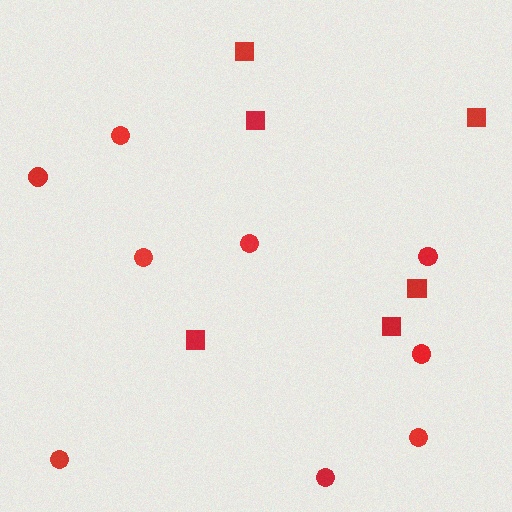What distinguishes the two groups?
There are 2 groups: one group of circles (9) and one group of squares (6).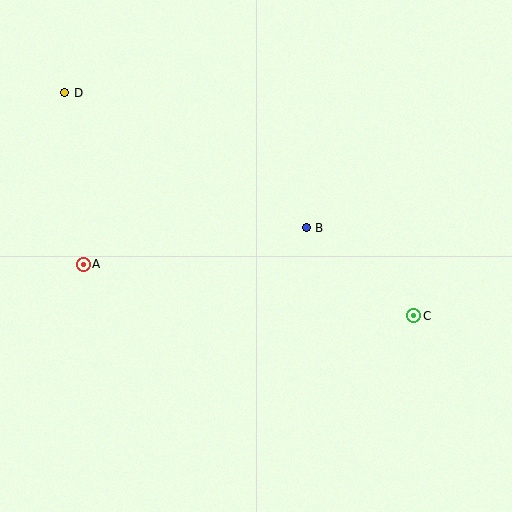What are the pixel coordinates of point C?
Point C is at (414, 316).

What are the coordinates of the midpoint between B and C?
The midpoint between B and C is at (360, 272).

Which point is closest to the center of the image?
Point B at (306, 228) is closest to the center.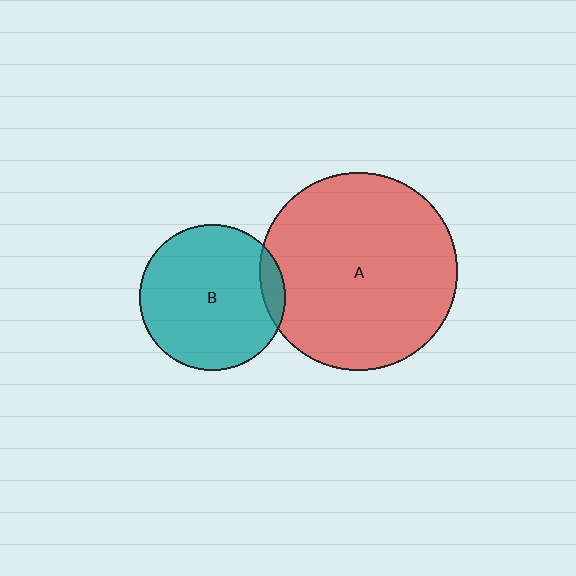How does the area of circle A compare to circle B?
Approximately 1.8 times.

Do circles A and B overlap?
Yes.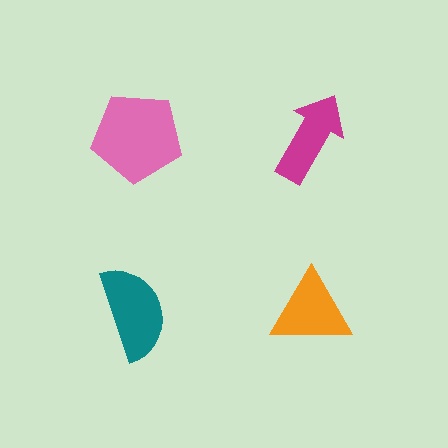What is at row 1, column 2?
A magenta arrow.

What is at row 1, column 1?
A pink pentagon.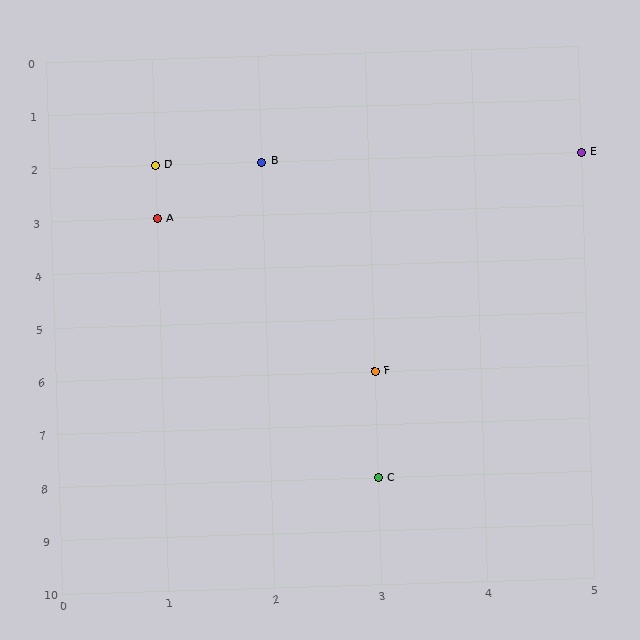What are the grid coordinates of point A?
Point A is at grid coordinates (1, 3).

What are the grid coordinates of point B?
Point B is at grid coordinates (2, 2).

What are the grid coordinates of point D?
Point D is at grid coordinates (1, 2).